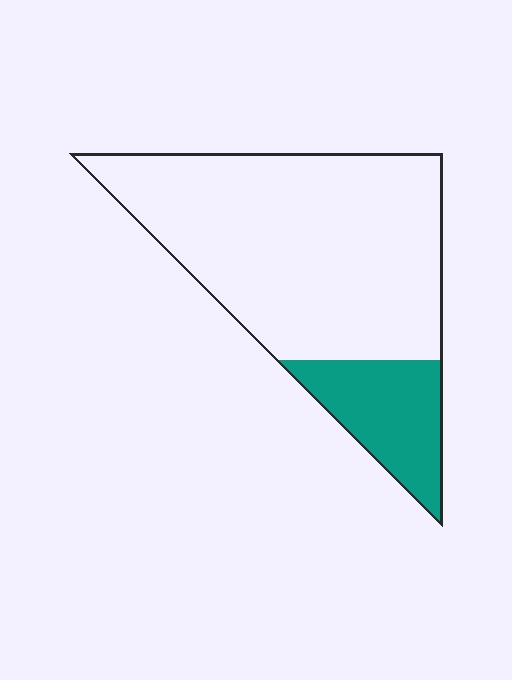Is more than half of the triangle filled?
No.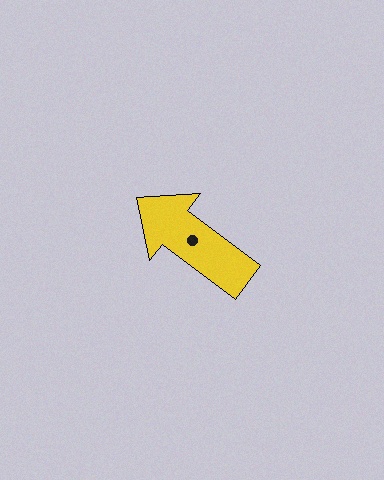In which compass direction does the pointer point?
Northwest.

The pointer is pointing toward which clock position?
Roughly 10 o'clock.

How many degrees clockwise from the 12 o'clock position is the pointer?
Approximately 307 degrees.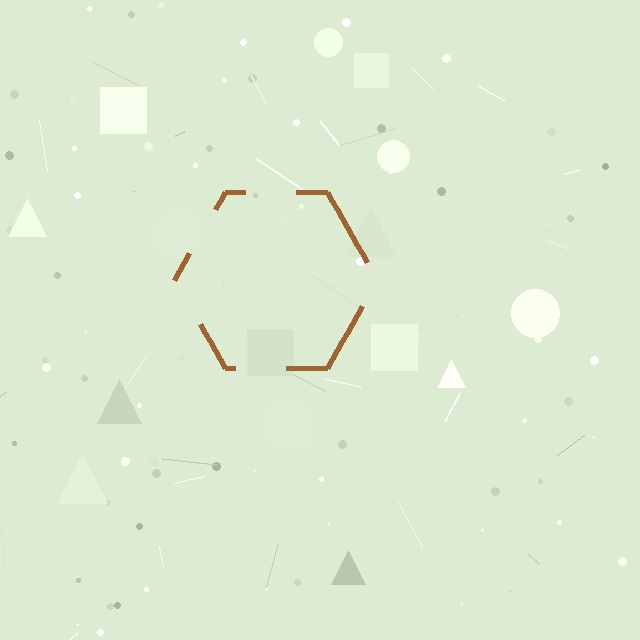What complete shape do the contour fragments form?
The contour fragments form a hexagon.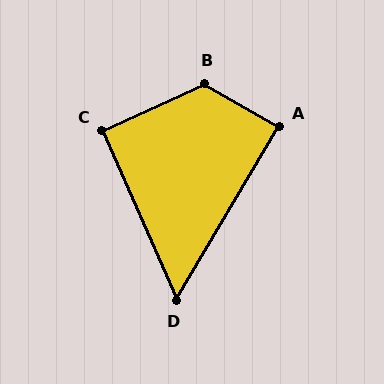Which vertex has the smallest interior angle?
D, at approximately 55 degrees.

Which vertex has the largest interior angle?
B, at approximately 125 degrees.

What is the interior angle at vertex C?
Approximately 91 degrees (approximately right).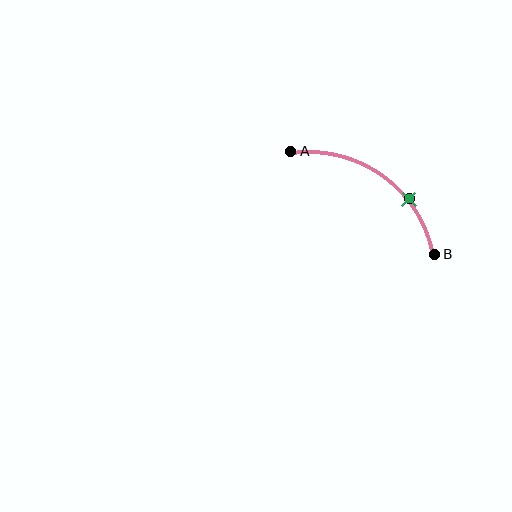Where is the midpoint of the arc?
The arc midpoint is the point on the curve farthest from the straight line joining A and B. It sits above and to the right of that line.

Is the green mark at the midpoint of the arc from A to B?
No. The green mark lies on the arc but is closer to endpoint B. The arc midpoint would be at the point on the curve equidistant along the arc from both A and B.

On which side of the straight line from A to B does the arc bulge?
The arc bulges above and to the right of the straight line connecting A and B.